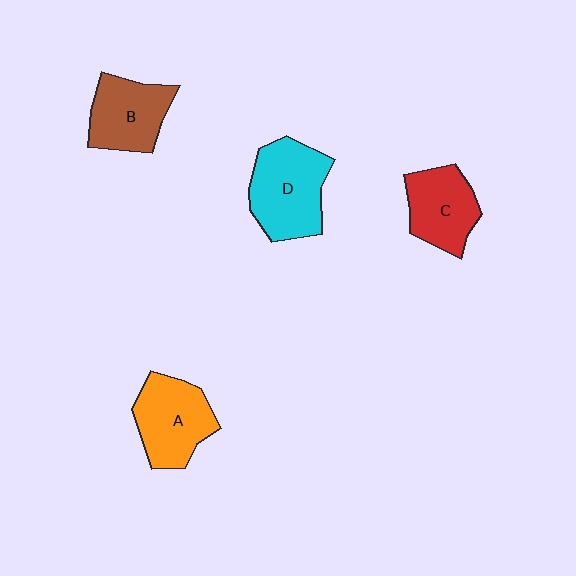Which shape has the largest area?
Shape D (cyan).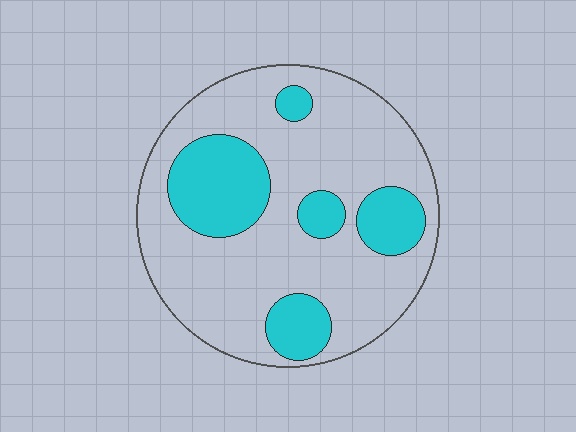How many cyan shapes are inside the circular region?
5.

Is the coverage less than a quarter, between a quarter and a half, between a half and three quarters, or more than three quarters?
Between a quarter and a half.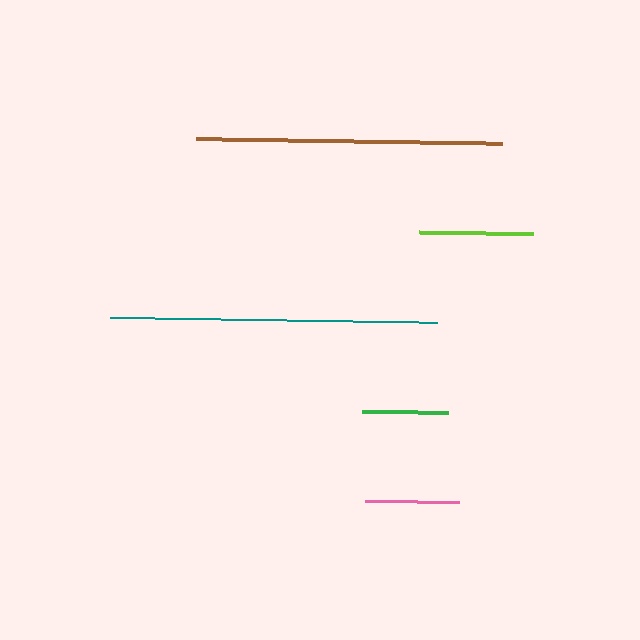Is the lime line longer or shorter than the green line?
The lime line is longer than the green line.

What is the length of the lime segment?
The lime segment is approximately 114 pixels long.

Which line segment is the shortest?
The green line is the shortest at approximately 86 pixels.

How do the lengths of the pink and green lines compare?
The pink and green lines are approximately the same length.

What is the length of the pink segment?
The pink segment is approximately 94 pixels long.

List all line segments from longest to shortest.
From longest to shortest: teal, brown, lime, pink, green.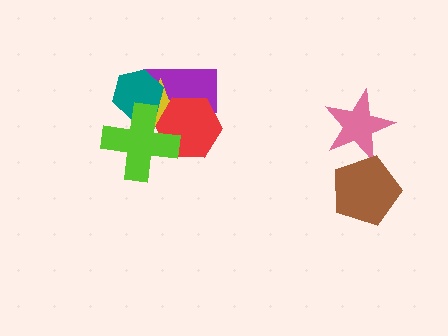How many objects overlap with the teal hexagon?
3 objects overlap with the teal hexagon.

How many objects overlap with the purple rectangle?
4 objects overlap with the purple rectangle.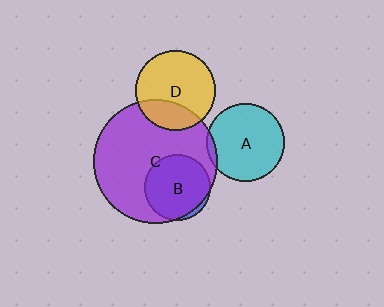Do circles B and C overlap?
Yes.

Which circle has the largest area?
Circle C (purple).